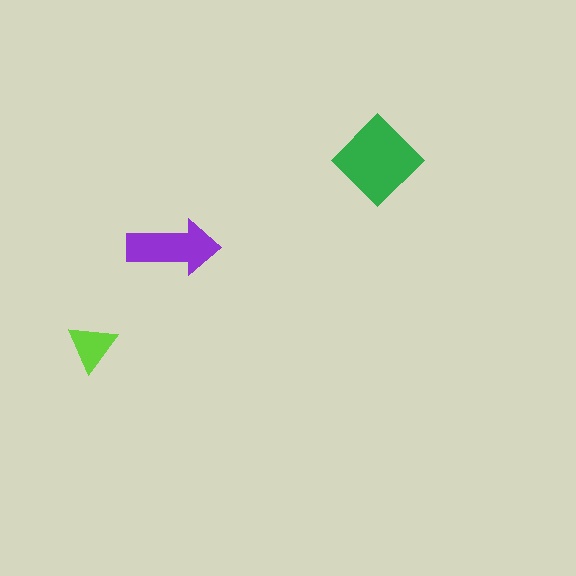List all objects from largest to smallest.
The green diamond, the purple arrow, the lime triangle.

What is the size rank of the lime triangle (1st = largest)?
3rd.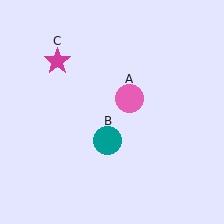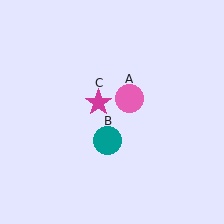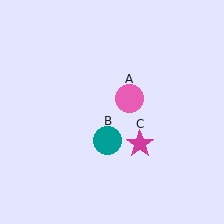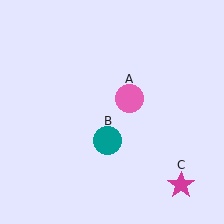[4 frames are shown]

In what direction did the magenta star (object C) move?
The magenta star (object C) moved down and to the right.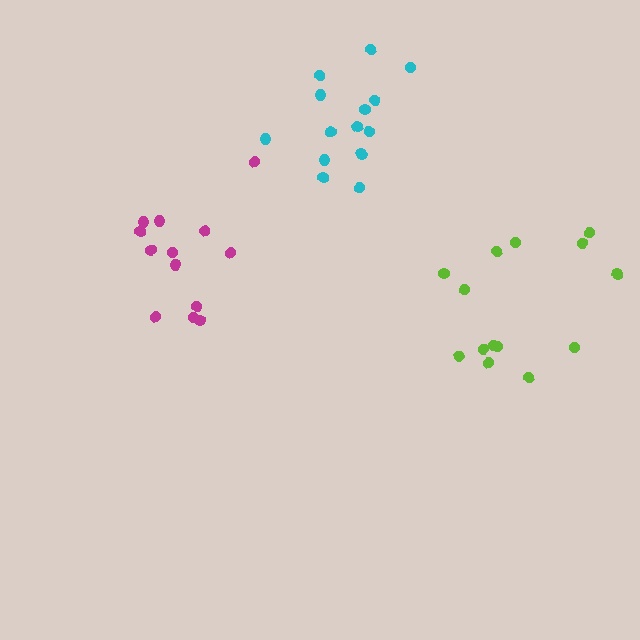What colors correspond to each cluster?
The clusters are colored: magenta, lime, cyan.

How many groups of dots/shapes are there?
There are 3 groups.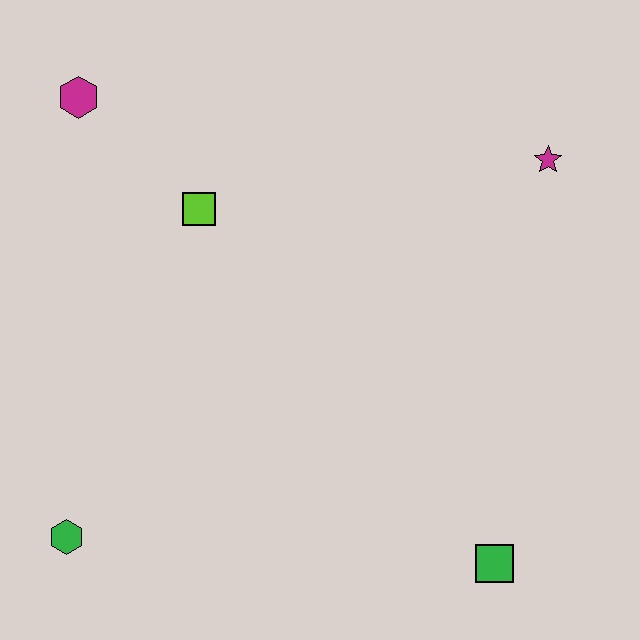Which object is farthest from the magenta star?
The green hexagon is farthest from the magenta star.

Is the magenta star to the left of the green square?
No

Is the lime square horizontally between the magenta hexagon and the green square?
Yes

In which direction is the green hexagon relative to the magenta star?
The green hexagon is to the left of the magenta star.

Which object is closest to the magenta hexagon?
The lime square is closest to the magenta hexagon.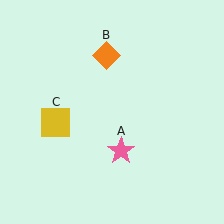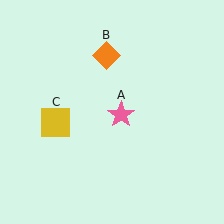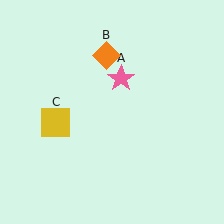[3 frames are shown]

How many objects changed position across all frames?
1 object changed position: pink star (object A).